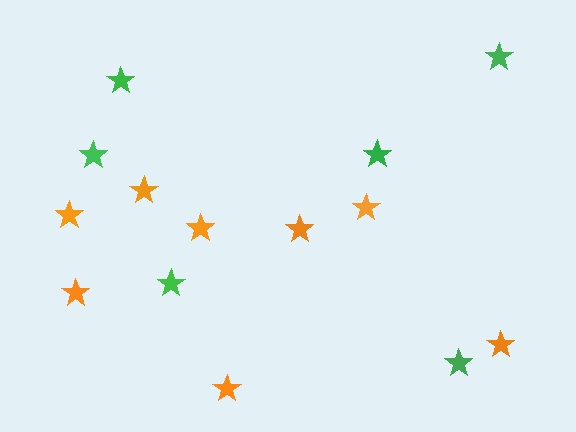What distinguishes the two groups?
There are 2 groups: one group of orange stars (8) and one group of green stars (6).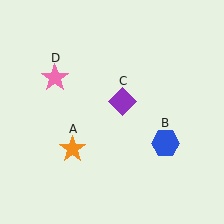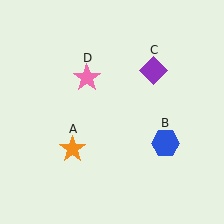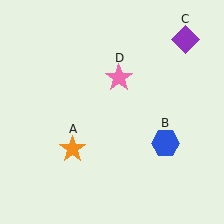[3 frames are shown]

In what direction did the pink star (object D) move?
The pink star (object D) moved right.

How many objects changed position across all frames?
2 objects changed position: purple diamond (object C), pink star (object D).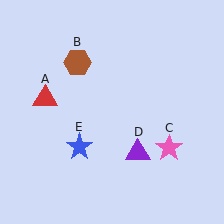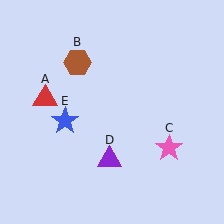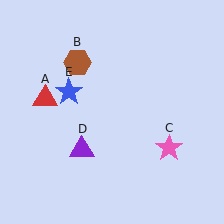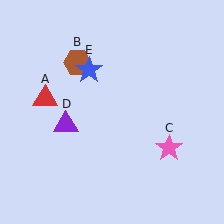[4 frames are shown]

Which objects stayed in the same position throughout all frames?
Red triangle (object A) and brown hexagon (object B) and pink star (object C) remained stationary.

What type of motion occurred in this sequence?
The purple triangle (object D), blue star (object E) rotated clockwise around the center of the scene.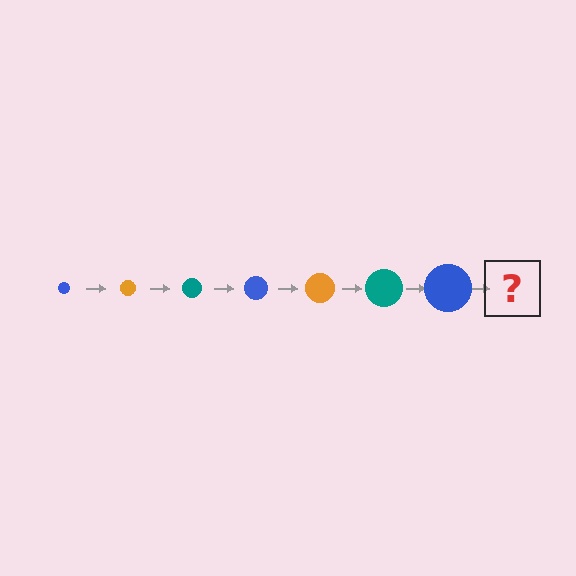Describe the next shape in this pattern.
It should be an orange circle, larger than the previous one.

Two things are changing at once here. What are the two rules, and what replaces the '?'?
The two rules are that the circle grows larger each step and the color cycles through blue, orange, and teal. The '?' should be an orange circle, larger than the previous one.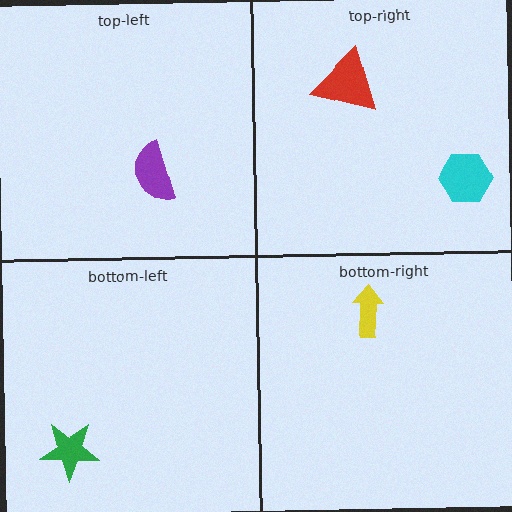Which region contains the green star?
The bottom-left region.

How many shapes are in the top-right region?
2.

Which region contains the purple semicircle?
The top-left region.